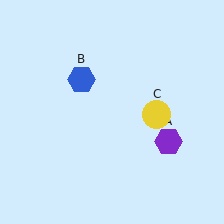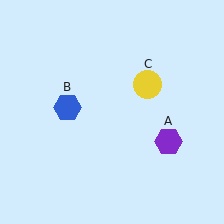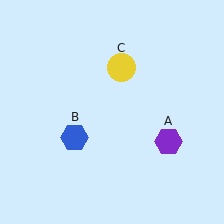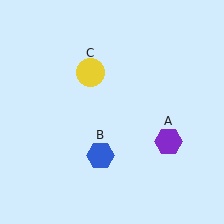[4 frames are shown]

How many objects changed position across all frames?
2 objects changed position: blue hexagon (object B), yellow circle (object C).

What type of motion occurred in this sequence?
The blue hexagon (object B), yellow circle (object C) rotated counterclockwise around the center of the scene.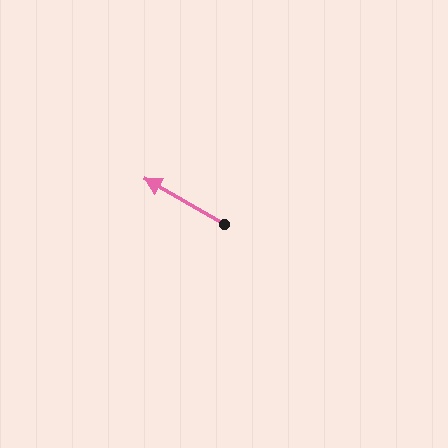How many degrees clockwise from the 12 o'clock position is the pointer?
Approximately 300 degrees.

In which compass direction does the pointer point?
Northwest.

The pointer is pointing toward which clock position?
Roughly 10 o'clock.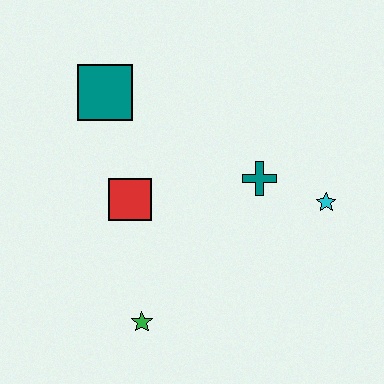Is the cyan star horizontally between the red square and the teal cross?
No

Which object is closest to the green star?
The red square is closest to the green star.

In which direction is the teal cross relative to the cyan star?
The teal cross is to the left of the cyan star.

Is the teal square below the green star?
No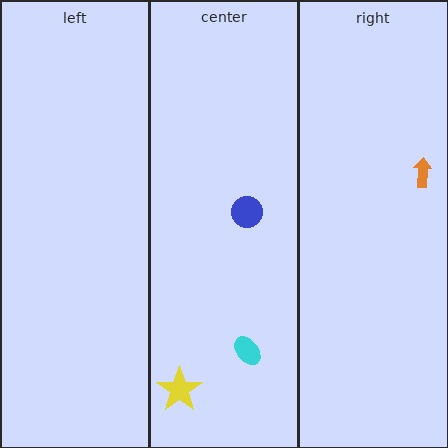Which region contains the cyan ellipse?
The center region.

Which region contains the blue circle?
The center region.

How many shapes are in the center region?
3.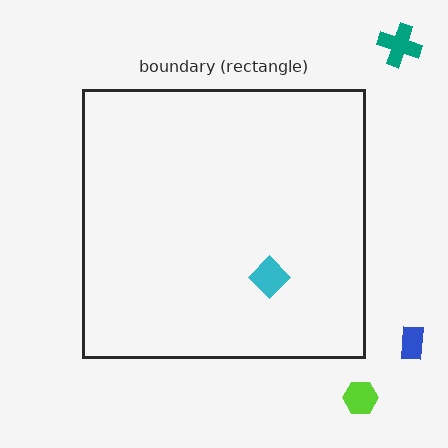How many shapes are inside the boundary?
1 inside, 3 outside.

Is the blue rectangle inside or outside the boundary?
Outside.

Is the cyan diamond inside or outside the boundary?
Inside.